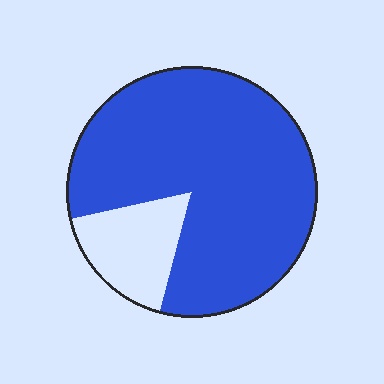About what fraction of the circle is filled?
About five sixths (5/6).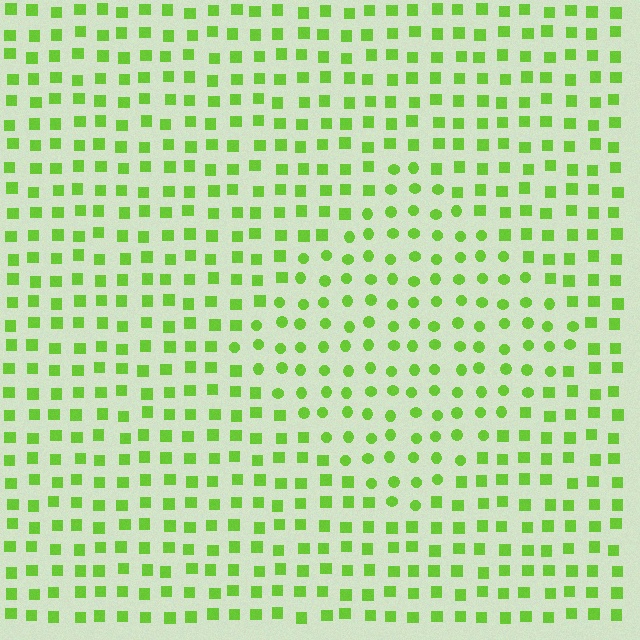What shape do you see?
I see a diamond.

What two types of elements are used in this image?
The image uses circles inside the diamond region and squares outside it.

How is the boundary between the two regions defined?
The boundary is defined by a change in element shape: circles inside vs. squares outside. All elements share the same color and spacing.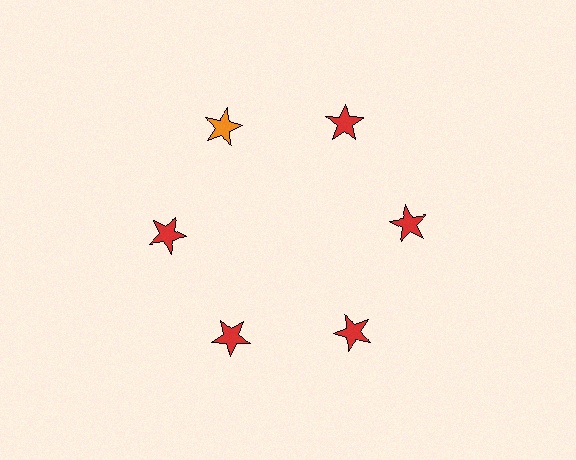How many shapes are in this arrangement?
There are 6 shapes arranged in a ring pattern.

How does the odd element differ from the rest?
It has a different color: orange instead of red.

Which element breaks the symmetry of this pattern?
The orange star at roughly the 11 o'clock position breaks the symmetry. All other shapes are red stars.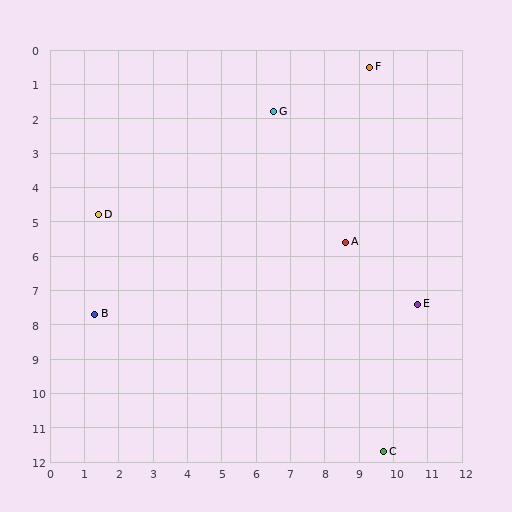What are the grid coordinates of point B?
Point B is at approximately (1.3, 7.7).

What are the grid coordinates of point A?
Point A is at approximately (8.6, 5.6).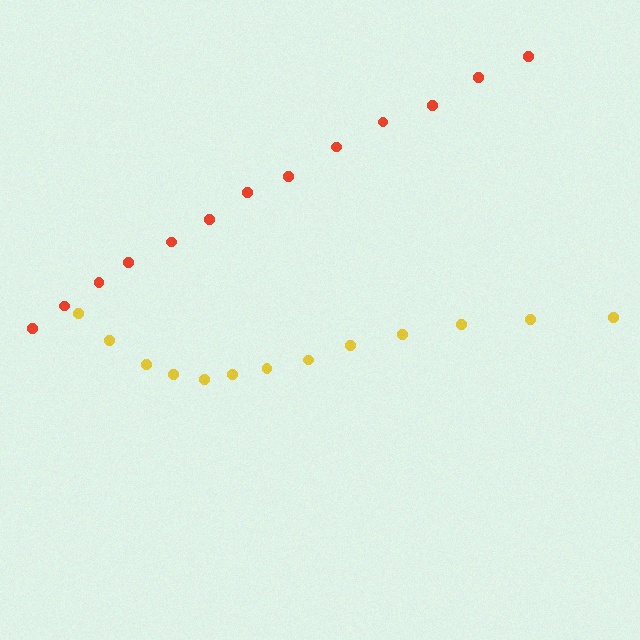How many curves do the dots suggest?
There are 2 distinct paths.